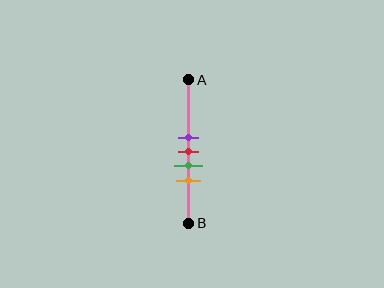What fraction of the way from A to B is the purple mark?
The purple mark is approximately 40% (0.4) of the way from A to B.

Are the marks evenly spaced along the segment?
Yes, the marks are approximately evenly spaced.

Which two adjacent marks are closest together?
The purple and red marks are the closest adjacent pair.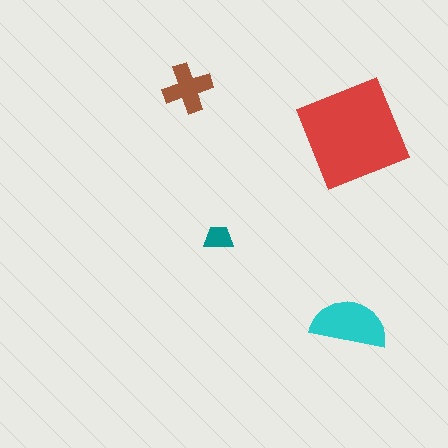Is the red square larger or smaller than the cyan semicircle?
Larger.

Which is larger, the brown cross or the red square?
The red square.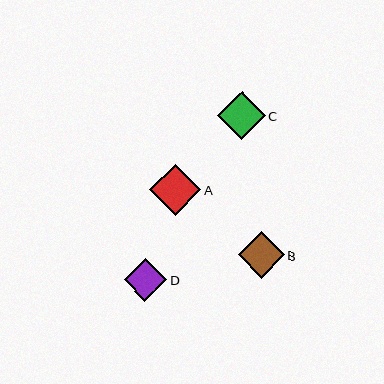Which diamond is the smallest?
Diamond D is the smallest with a size of approximately 43 pixels.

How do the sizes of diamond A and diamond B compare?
Diamond A and diamond B are approximately the same size.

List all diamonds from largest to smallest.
From largest to smallest: A, C, B, D.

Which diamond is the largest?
Diamond A is the largest with a size of approximately 51 pixels.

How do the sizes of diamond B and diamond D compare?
Diamond B and diamond D are approximately the same size.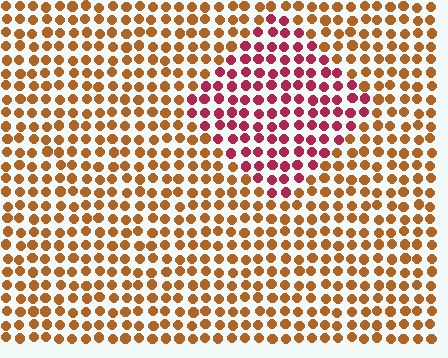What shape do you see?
I see a diamond.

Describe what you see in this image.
The image is filled with small brown elements in a uniform arrangement. A diamond-shaped region is visible where the elements are tinted to a slightly different hue, forming a subtle color boundary.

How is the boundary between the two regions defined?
The boundary is defined purely by a slight shift in hue (about 46 degrees). Spacing, size, and orientation are identical on both sides.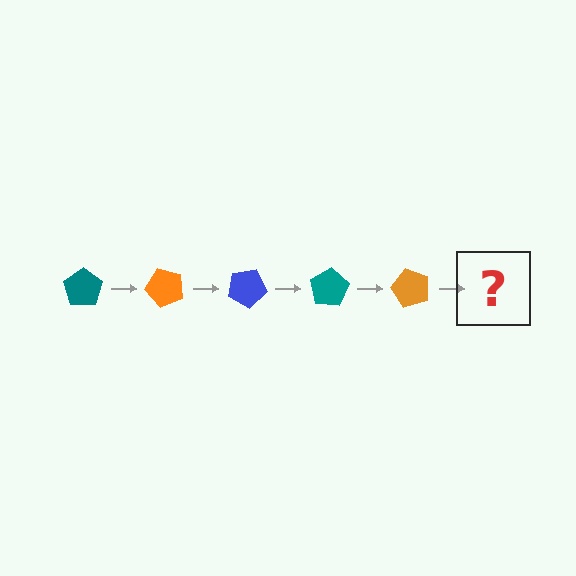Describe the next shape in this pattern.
It should be a blue pentagon, rotated 250 degrees from the start.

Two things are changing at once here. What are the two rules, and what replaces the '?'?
The two rules are that it rotates 50 degrees each step and the color cycles through teal, orange, and blue. The '?' should be a blue pentagon, rotated 250 degrees from the start.